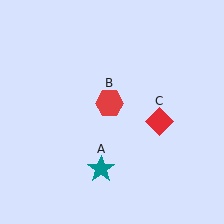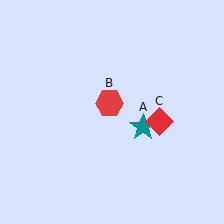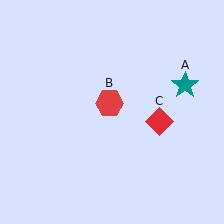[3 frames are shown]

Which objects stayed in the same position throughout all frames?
Red hexagon (object B) and red diamond (object C) remained stationary.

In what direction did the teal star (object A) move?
The teal star (object A) moved up and to the right.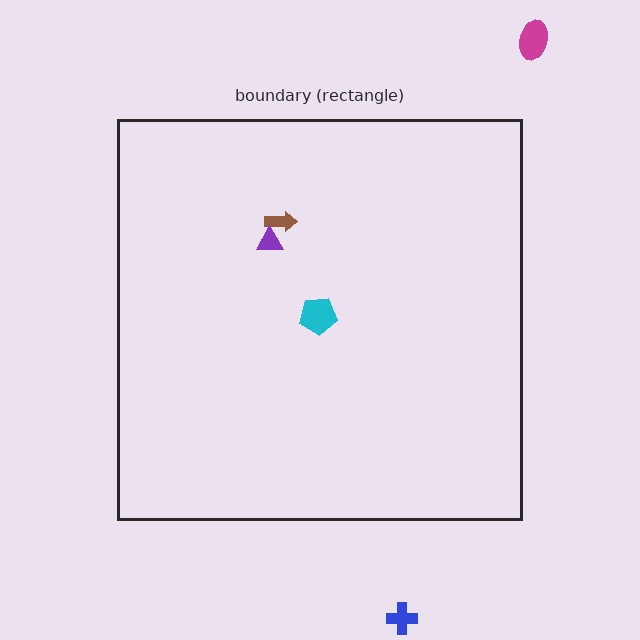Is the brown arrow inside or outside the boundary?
Inside.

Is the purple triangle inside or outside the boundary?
Inside.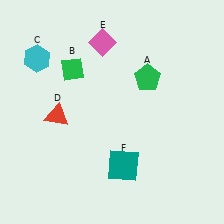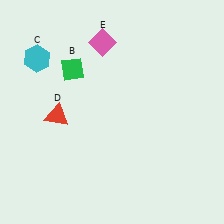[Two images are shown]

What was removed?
The green pentagon (A), the teal square (F) were removed in Image 2.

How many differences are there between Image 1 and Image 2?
There are 2 differences between the two images.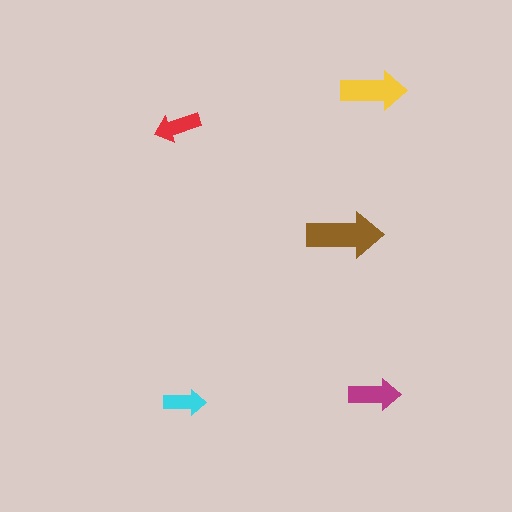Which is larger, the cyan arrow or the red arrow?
The red one.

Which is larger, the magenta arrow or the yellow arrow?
The yellow one.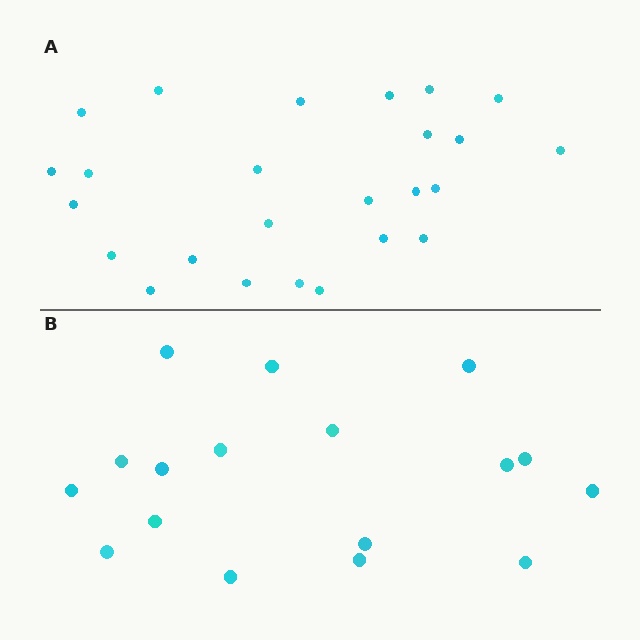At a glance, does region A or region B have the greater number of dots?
Region A (the top region) has more dots.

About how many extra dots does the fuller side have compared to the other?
Region A has roughly 8 or so more dots than region B.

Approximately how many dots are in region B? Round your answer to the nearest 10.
About 20 dots. (The exact count is 17, which rounds to 20.)